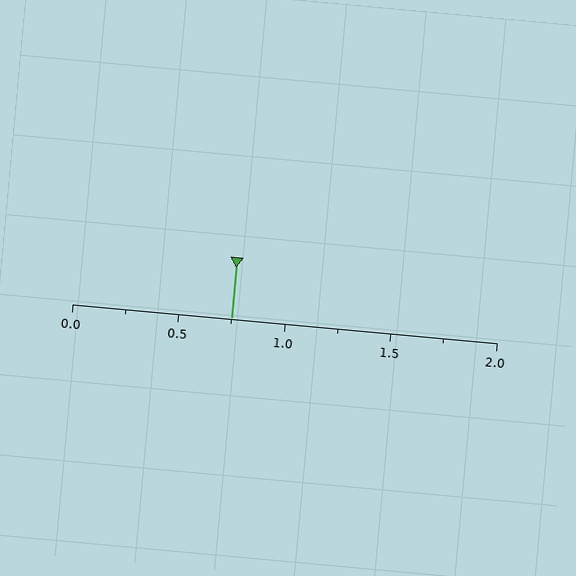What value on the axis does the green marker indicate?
The marker indicates approximately 0.75.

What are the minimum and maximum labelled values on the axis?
The axis runs from 0.0 to 2.0.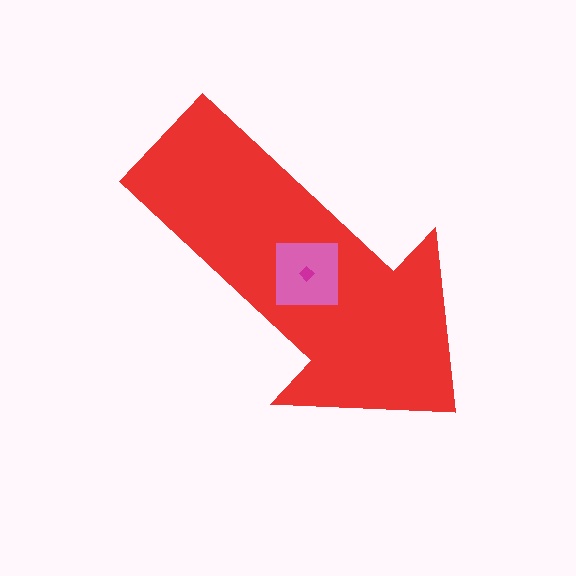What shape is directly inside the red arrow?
The pink square.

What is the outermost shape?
The red arrow.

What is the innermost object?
The magenta diamond.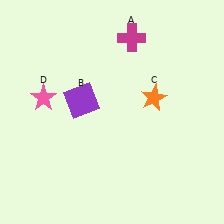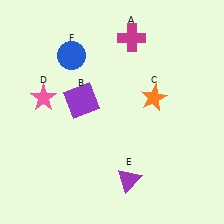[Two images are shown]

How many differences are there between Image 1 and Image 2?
There are 2 differences between the two images.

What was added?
A purple triangle (E), a blue circle (F) were added in Image 2.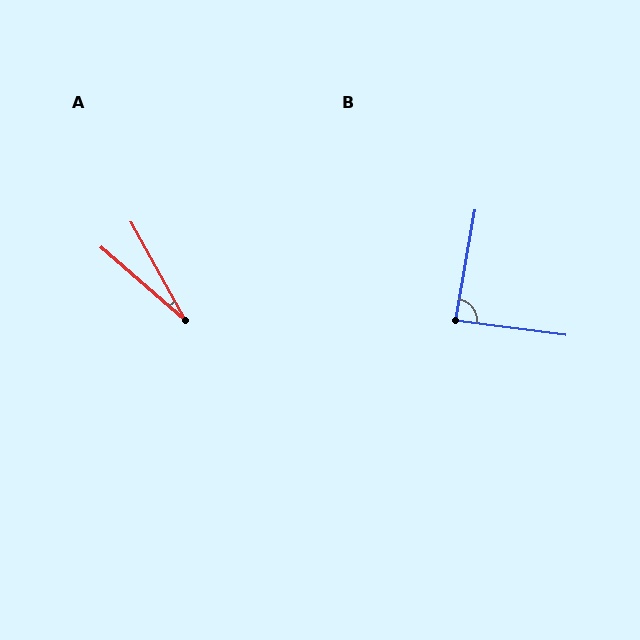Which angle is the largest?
B, at approximately 88 degrees.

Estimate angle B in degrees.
Approximately 88 degrees.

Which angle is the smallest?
A, at approximately 20 degrees.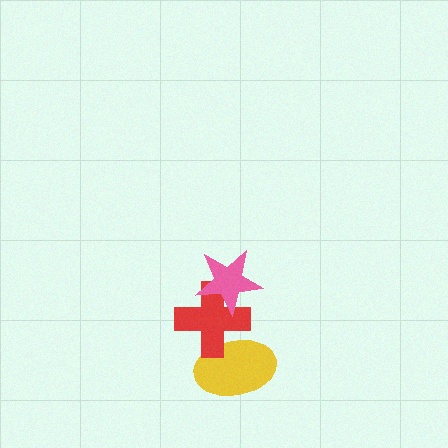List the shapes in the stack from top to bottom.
From top to bottom: the pink star, the red cross, the yellow ellipse.